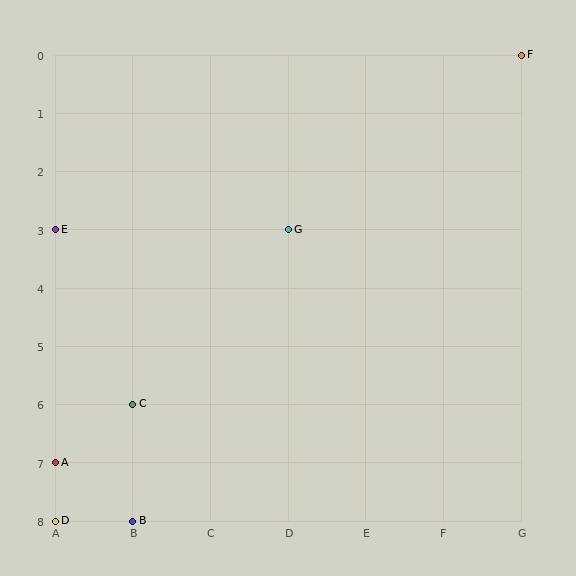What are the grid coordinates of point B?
Point B is at grid coordinates (B, 8).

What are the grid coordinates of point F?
Point F is at grid coordinates (G, 0).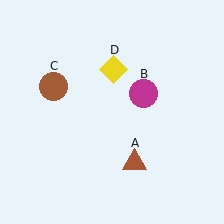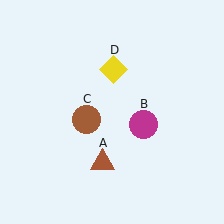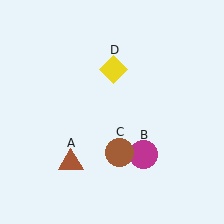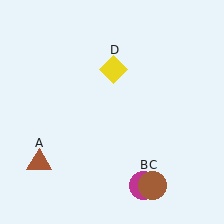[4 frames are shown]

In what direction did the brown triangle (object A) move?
The brown triangle (object A) moved left.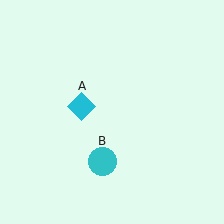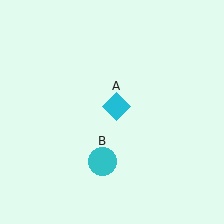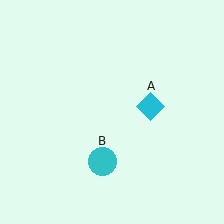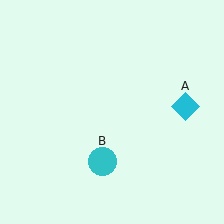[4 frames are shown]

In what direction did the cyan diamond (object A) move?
The cyan diamond (object A) moved right.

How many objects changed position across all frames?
1 object changed position: cyan diamond (object A).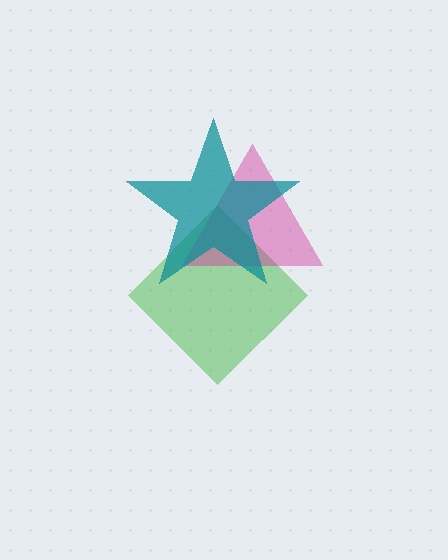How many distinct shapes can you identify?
There are 3 distinct shapes: a green diamond, a magenta triangle, a teal star.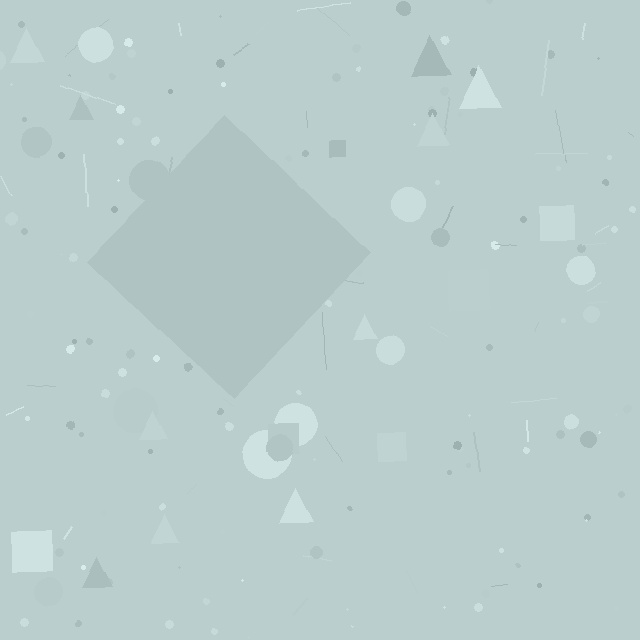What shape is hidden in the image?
A diamond is hidden in the image.